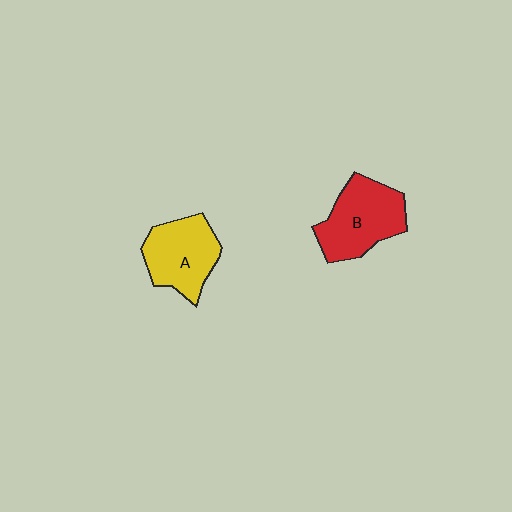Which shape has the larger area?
Shape B (red).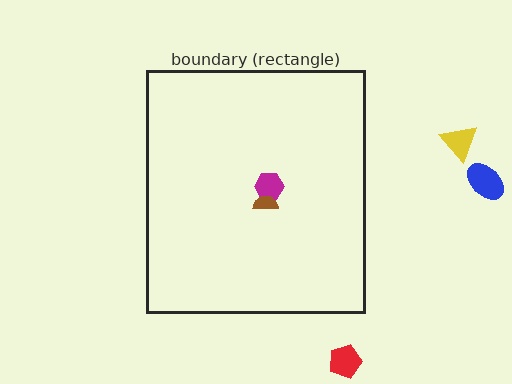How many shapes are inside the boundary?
2 inside, 3 outside.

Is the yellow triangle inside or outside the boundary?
Outside.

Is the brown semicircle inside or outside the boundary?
Inside.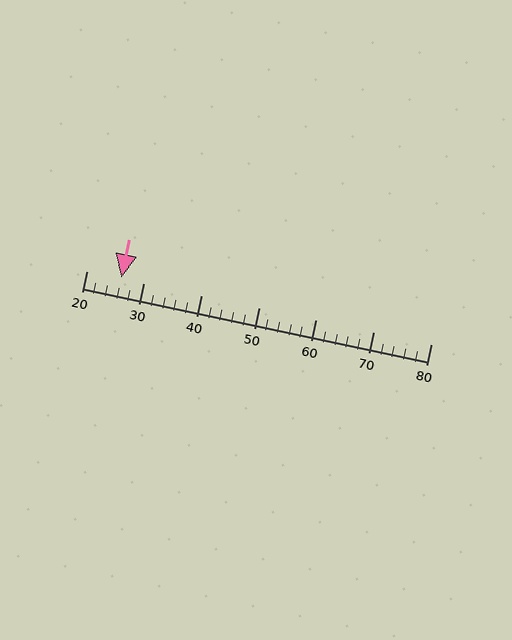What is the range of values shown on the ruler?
The ruler shows values from 20 to 80.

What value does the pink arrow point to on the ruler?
The pink arrow points to approximately 26.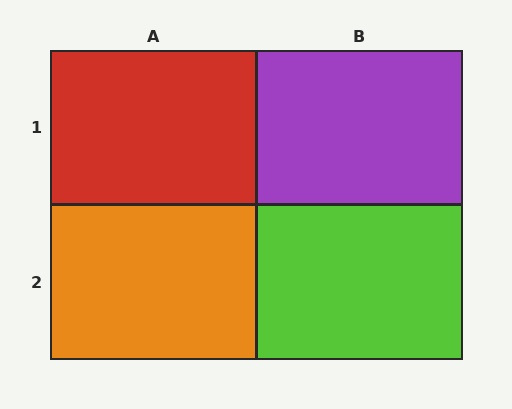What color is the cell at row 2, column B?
Lime.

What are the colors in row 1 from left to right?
Red, purple.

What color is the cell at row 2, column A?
Orange.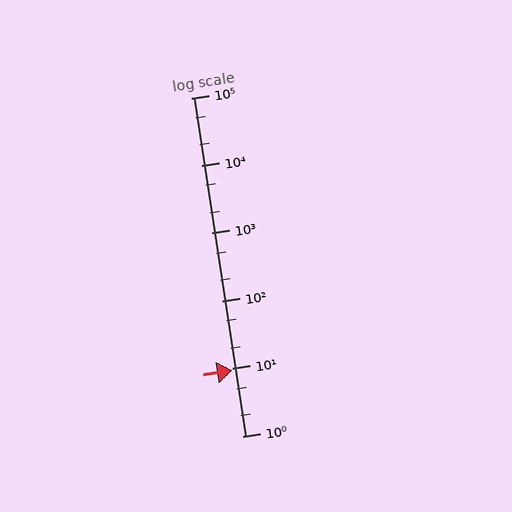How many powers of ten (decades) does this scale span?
The scale spans 5 decades, from 1 to 100000.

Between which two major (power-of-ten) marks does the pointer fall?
The pointer is between 1 and 10.